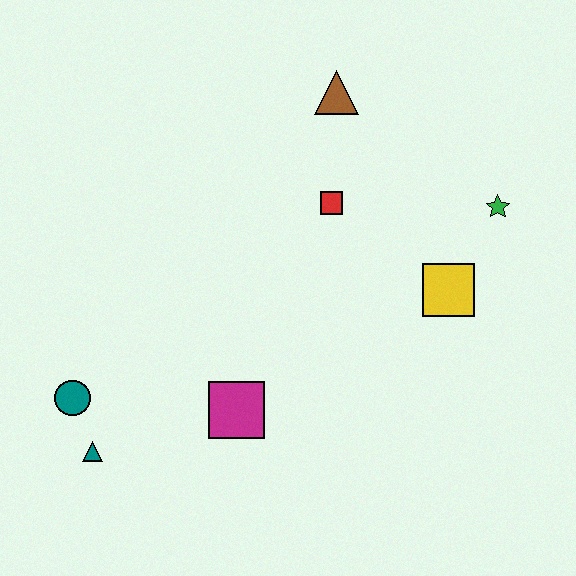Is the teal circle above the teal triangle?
Yes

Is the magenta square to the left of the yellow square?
Yes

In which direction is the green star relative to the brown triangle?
The green star is to the right of the brown triangle.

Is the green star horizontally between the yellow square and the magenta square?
No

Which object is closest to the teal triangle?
The teal circle is closest to the teal triangle.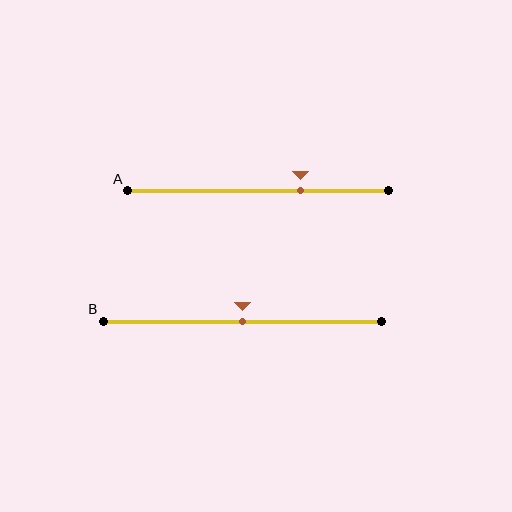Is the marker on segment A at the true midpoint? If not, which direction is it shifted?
No, the marker on segment A is shifted to the right by about 16% of the segment length.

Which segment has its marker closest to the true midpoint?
Segment B has its marker closest to the true midpoint.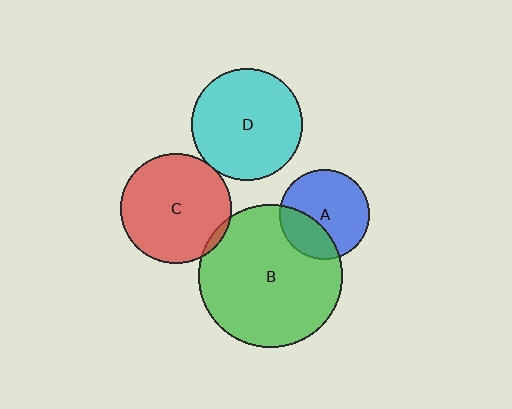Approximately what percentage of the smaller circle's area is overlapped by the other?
Approximately 5%.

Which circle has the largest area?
Circle B (green).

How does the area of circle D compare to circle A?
Approximately 1.6 times.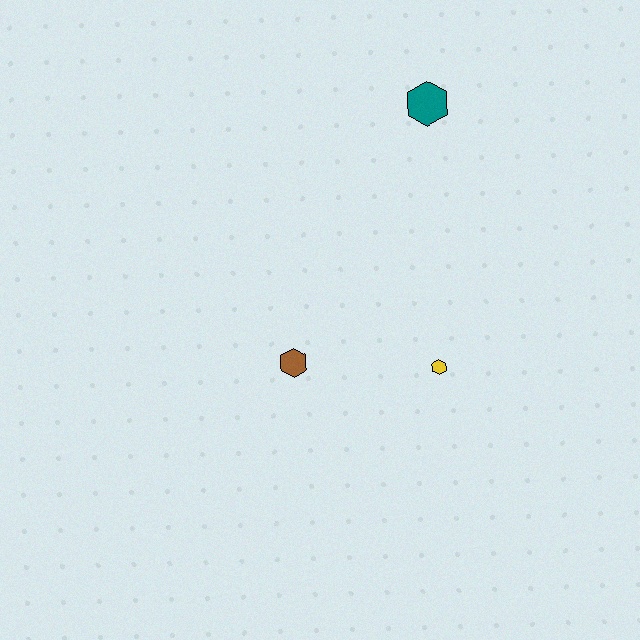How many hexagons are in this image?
There are 3 hexagons.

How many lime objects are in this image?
There are no lime objects.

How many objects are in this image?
There are 3 objects.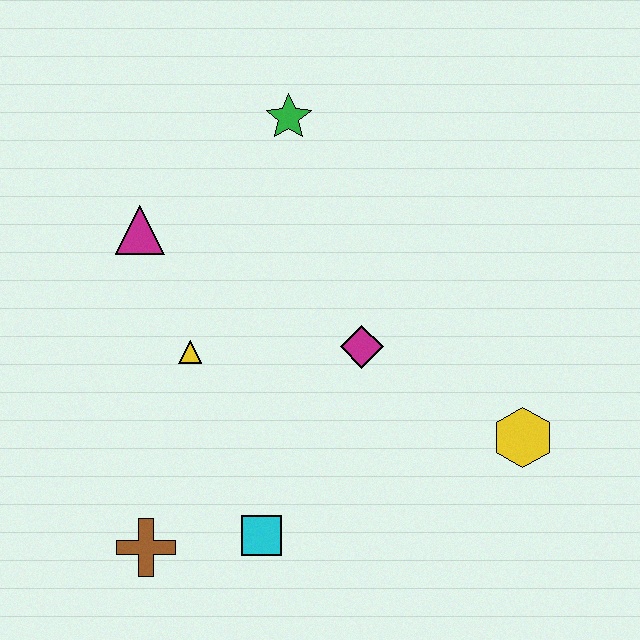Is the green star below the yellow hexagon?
No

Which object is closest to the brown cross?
The cyan square is closest to the brown cross.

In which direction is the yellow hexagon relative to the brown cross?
The yellow hexagon is to the right of the brown cross.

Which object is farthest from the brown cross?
The green star is farthest from the brown cross.